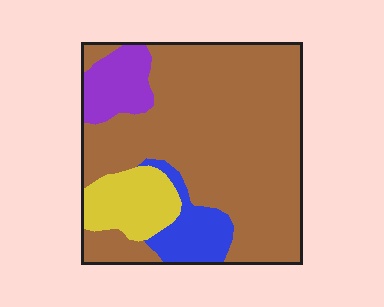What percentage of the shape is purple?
Purple covers 9% of the shape.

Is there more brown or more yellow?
Brown.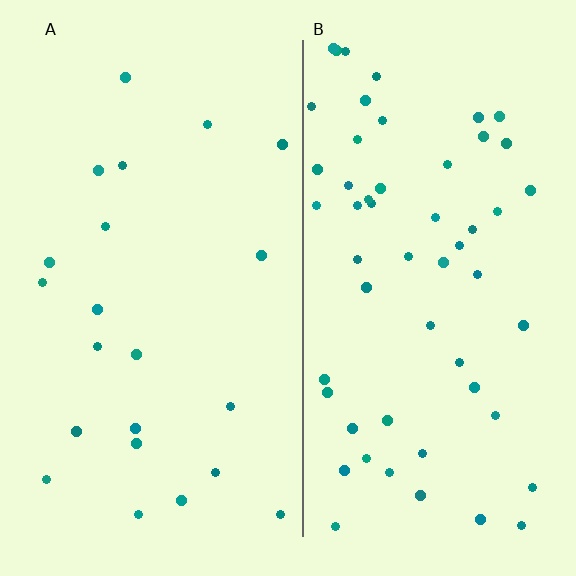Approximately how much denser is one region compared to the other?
Approximately 2.6× — region B over region A.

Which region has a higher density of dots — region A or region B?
B (the right).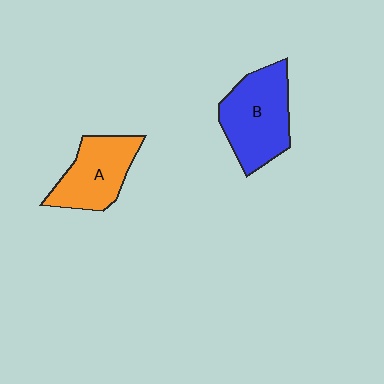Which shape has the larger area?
Shape B (blue).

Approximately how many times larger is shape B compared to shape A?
Approximately 1.2 times.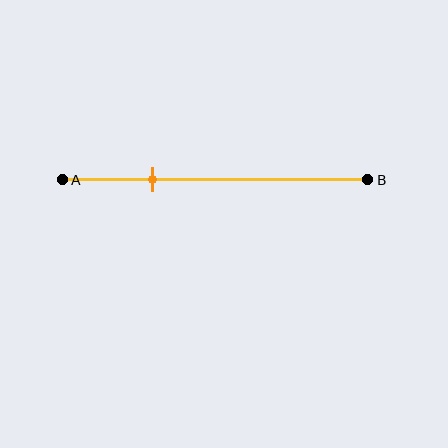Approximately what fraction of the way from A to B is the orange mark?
The orange mark is approximately 30% of the way from A to B.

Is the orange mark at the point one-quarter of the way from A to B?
No, the mark is at about 30% from A, not at the 25% one-quarter point.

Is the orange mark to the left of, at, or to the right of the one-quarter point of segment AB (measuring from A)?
The orange mark is to the right of the one-quarter point of segment AB.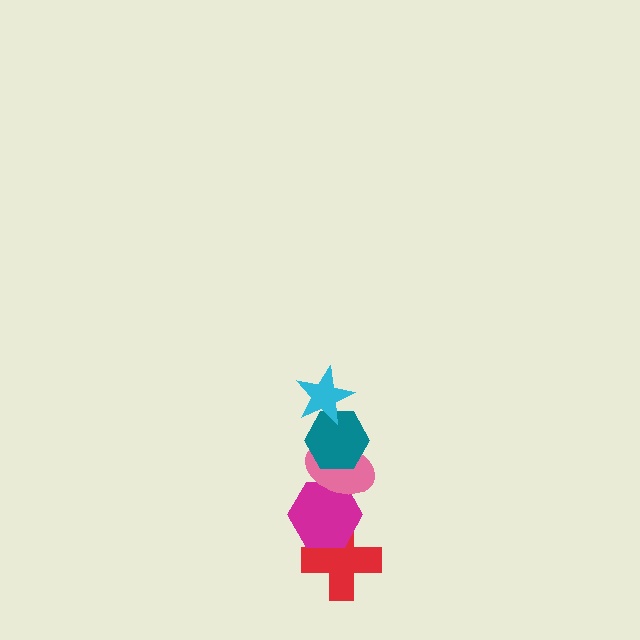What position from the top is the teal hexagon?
The teal hexagon is 2nd from the top.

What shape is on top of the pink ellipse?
The teal hexagon is on top of the pink ellipse.